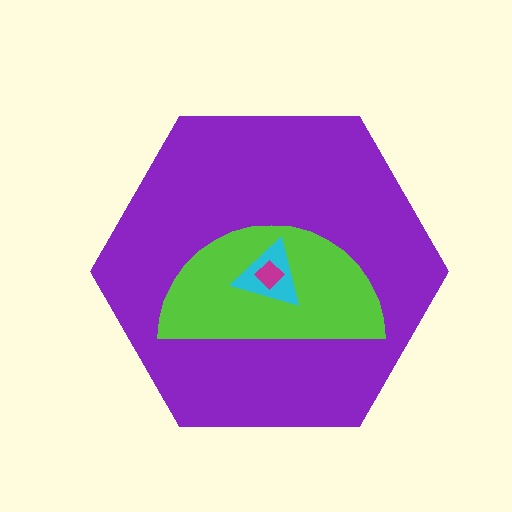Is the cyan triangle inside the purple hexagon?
Yes.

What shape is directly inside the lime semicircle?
The cyan triangle.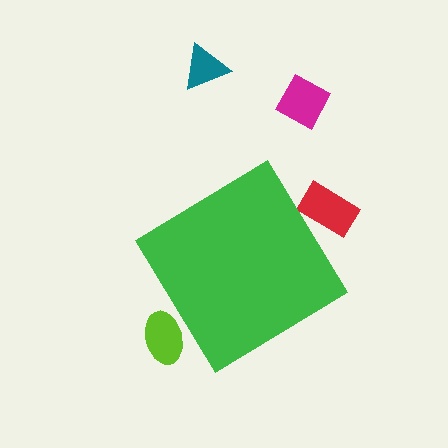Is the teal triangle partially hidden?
No, the teal triangle is fully visible.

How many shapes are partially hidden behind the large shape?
2 shapes are partially hidden.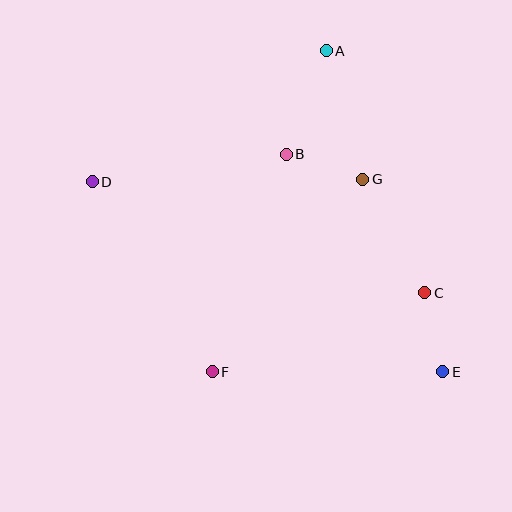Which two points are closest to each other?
Points C and E are closest to each other.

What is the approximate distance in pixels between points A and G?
The distance between A and G is approximately 134 pixels.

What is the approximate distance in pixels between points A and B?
The distance between A and B is approximately 111 pixels.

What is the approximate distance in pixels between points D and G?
The distance between D and G is approximately 271 pixels.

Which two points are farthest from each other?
Points D and E are farthest from each other.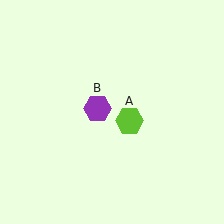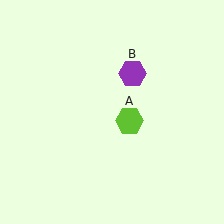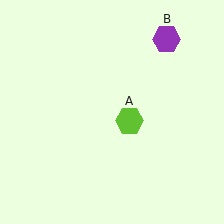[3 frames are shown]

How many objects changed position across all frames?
1 object changed position: purple hexagon (object B).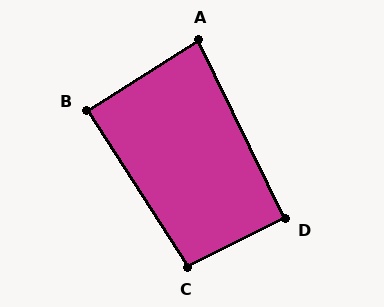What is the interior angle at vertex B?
Approximately 90 degrees (approximately right).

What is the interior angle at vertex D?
Approximately 90 degrees (approximately right).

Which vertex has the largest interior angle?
C, at approximately 96 degrees.